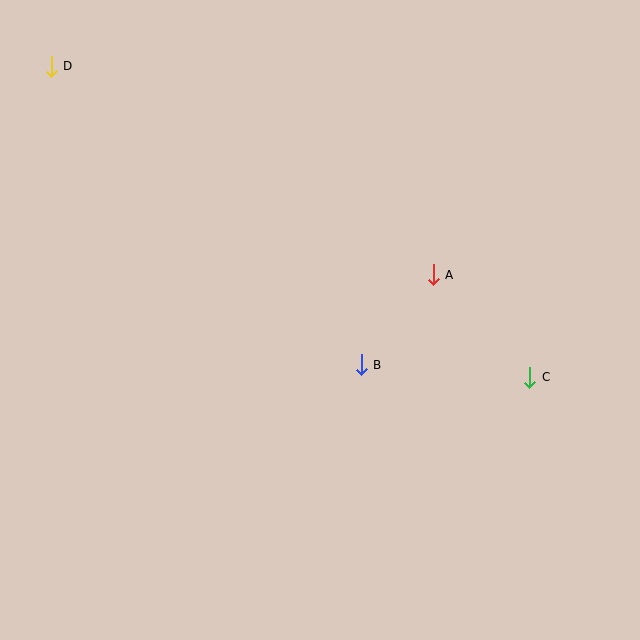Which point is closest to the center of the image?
Point B at (361, 365) is closest to the center.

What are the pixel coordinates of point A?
Point A is at (433, 275).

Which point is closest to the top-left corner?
Point D is closest to the top-left corner.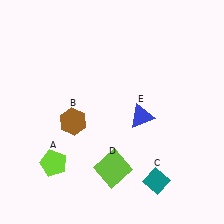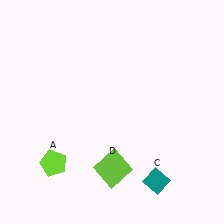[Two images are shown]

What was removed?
The blue triangle (E), the brown hexagon (B) were removed in Image 2.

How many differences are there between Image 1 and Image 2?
There are 2 differences between the two images.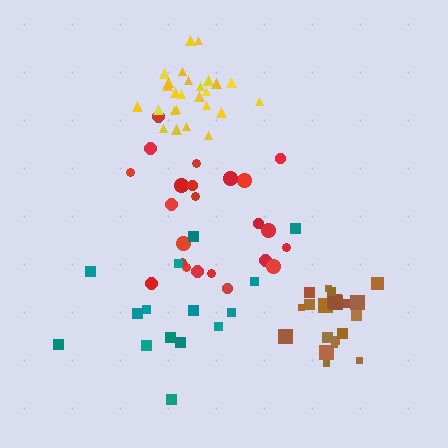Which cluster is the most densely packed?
Brown.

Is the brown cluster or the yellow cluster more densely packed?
Brown.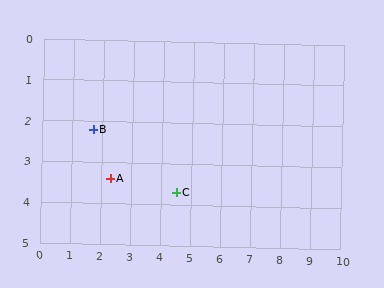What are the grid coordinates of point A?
Point A is at approximately (2.3, 3.4).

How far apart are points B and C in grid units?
Points B and C are about 3.2 grid units apart.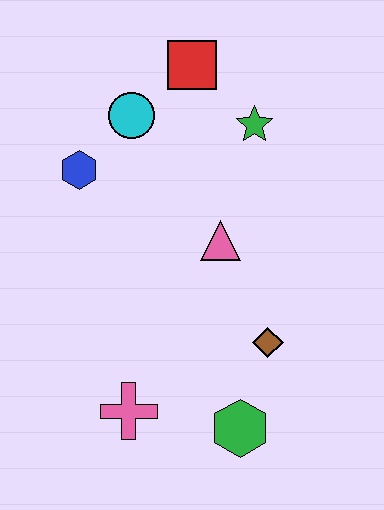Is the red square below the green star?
No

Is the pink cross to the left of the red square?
Yes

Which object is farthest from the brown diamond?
The red square is farthest from the brown diamond.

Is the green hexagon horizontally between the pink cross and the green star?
Yes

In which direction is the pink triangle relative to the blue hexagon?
The pink triangle is to the right of the blue hexagon.